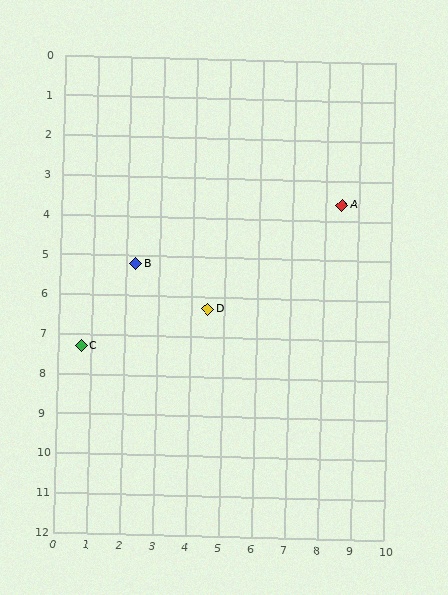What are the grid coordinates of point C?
Point C is at approximately (0.7, 7.3).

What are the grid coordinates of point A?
Point A is at approximately (8.5, 3.6).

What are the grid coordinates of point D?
Point D is at approximately (4.5, 6.3).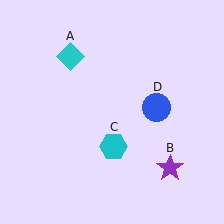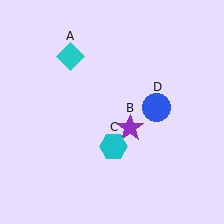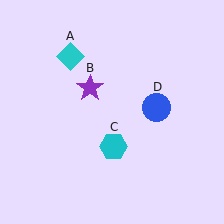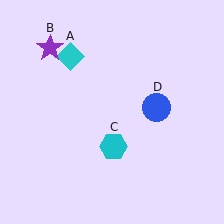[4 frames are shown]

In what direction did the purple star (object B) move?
The purple star (object B) moved up and to the left.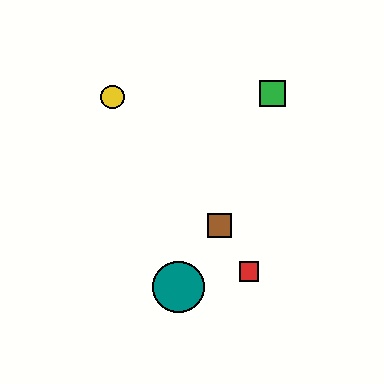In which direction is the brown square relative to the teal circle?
The brown square is above the teal circle.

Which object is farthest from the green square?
The teal circle is farthest from the green square.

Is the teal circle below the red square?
Yes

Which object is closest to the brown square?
The red square is closest to the brown square.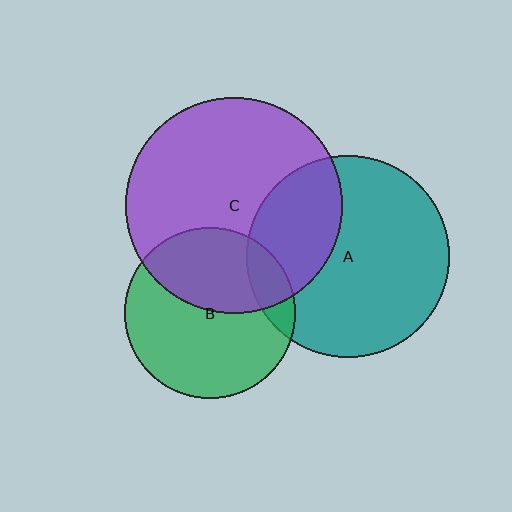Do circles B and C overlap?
Yes.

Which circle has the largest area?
Circle C (purple).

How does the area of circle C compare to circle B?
Approximately 1.6 times.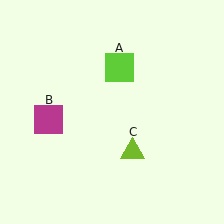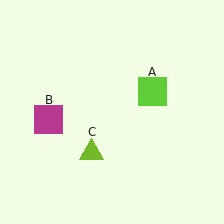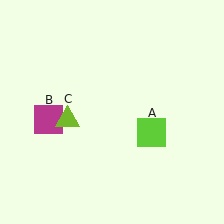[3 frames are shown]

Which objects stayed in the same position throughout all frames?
Magenta square (object B) remained stationary.